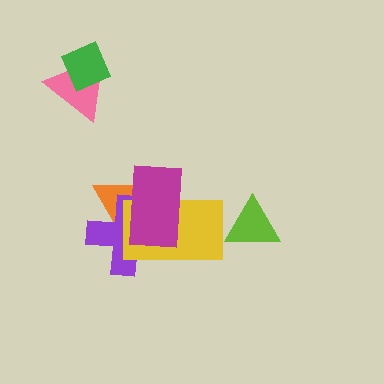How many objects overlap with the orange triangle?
3 objects overlap with the orange triangle.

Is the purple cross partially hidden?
Yes, it is partially covered by another shape.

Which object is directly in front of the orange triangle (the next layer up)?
The purple cross is directly in front of the orange triangle.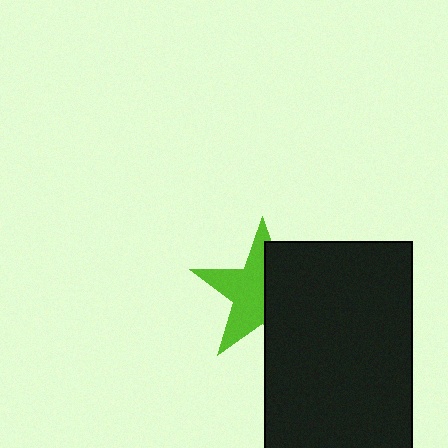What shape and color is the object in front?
The object in front is a black rectangle.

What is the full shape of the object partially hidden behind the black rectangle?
The partially hidden object is a lime star.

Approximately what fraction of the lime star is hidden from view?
Roughly 47% of the lime star is hidden behind the black rectangle.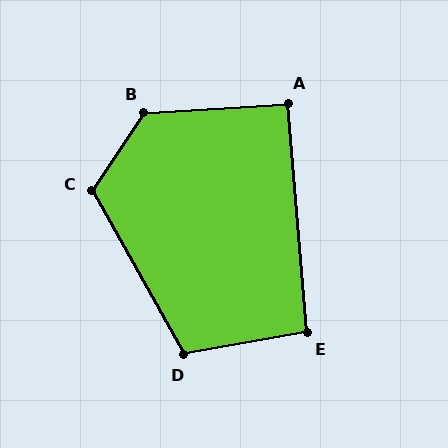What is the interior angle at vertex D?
Approximately 109 degrees (obtuse).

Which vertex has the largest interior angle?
B, at approximately 128 degrees.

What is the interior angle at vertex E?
Approximately 95 degrees (obtuse).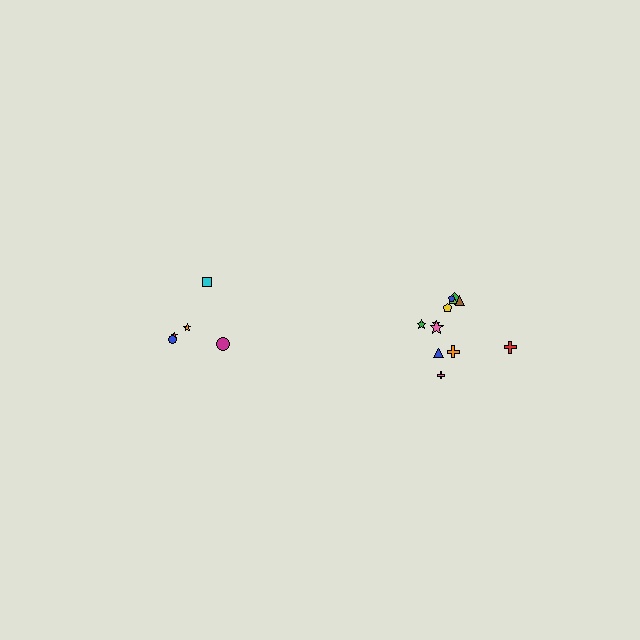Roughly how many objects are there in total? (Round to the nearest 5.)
Roughly 15 objects in total.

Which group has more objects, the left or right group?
The right group.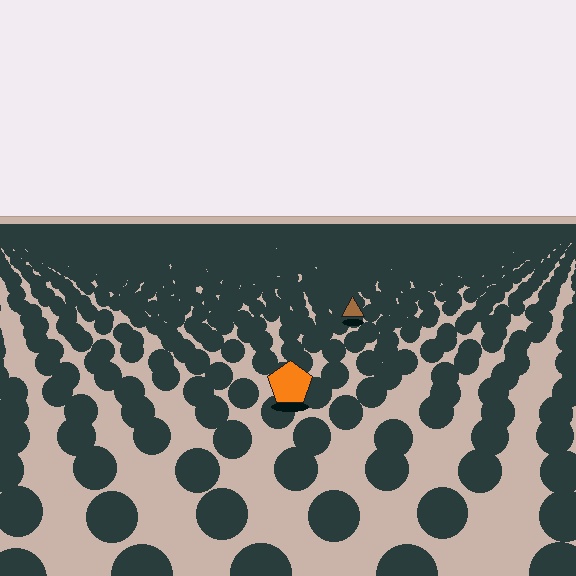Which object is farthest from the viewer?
The brown triangle is farthest from the viewer. It appears smaller and the ground texture around it is denser.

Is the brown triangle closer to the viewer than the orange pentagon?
No. The orange pentagon is closer — you can tell from the texture gradient: the ground texture is coarser near it.